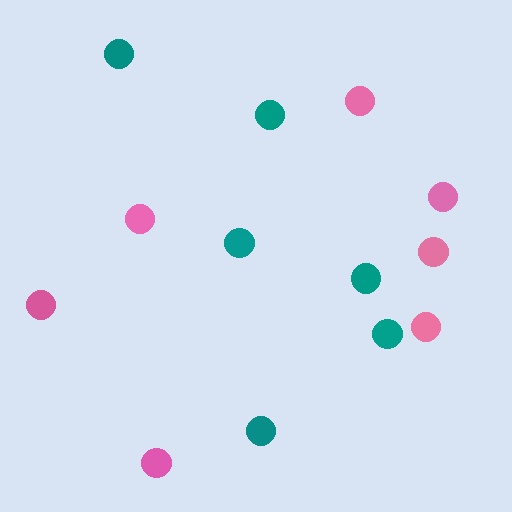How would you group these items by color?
There are 2 groups: one group of teal circles (6) and one group of pink circles (7).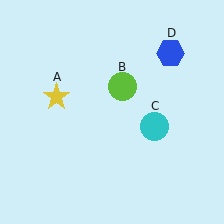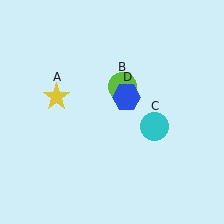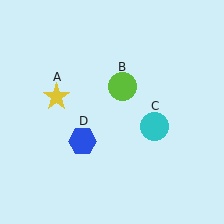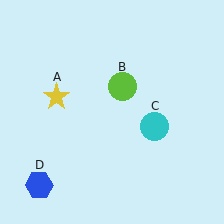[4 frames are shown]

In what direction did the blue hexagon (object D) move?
The blue hexagon (object D) moved down and to the left.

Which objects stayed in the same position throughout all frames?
Yellow star (object A) and lime circle (object B) and cyan circle (object C) remained stationary.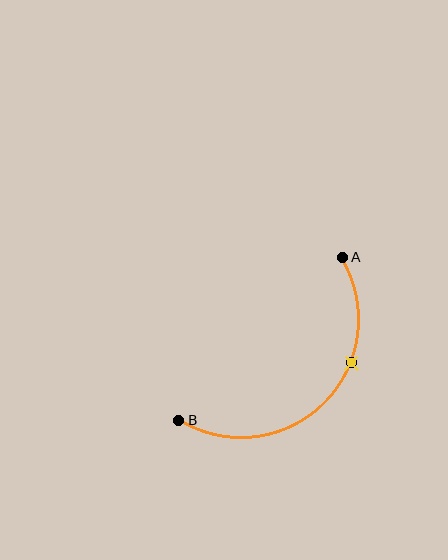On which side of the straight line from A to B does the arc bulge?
The arc bulges below and to the right of the straight line connecting A and B.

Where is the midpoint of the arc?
The arc midpoint is the point on the curve farthest from the straight line joining A and B. It sits below and to the right of that line.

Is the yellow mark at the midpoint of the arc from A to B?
No. The yellow mark lies on the arc but is closer to endpoint A. The arc midpoint would be at the point on the curve equidistant along the arc from both A and B.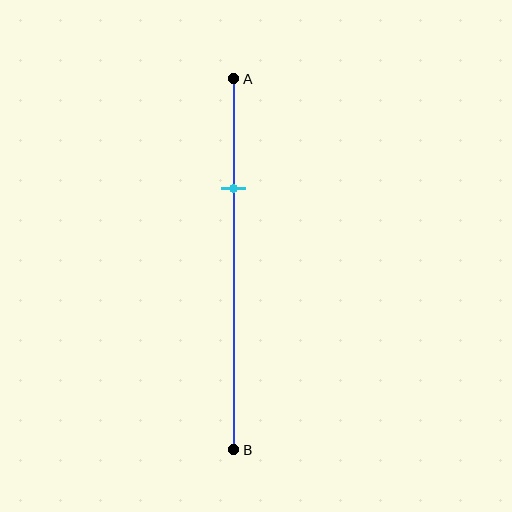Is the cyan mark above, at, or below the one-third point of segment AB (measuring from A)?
The cyan mark is above the one-third point of segment AB.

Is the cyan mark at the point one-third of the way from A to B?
No, the mark is at about 30% from A, not at the 33% one-third point.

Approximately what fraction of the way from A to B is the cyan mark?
The cyan mark is approximately 30% of the way from A to B.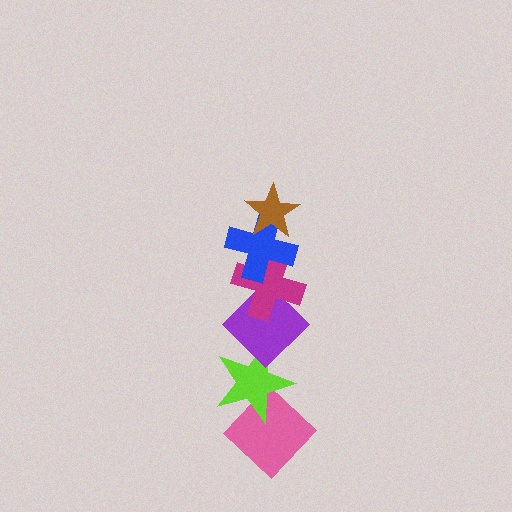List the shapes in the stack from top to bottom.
From top to bottom: the brown star, the blue cross, the magenta cross, the purple diamond, the lime star, the pink diamond.